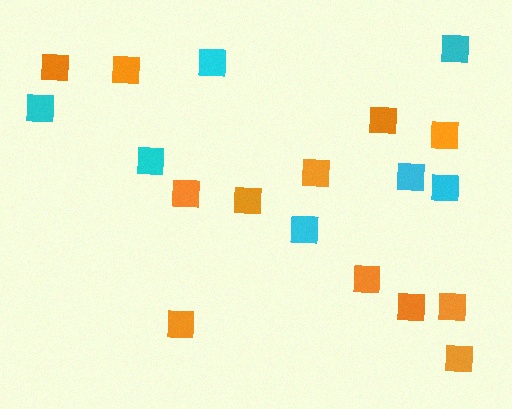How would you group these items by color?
There are 2 groups: one group of orange squares (12) and one group of cyan squares (7).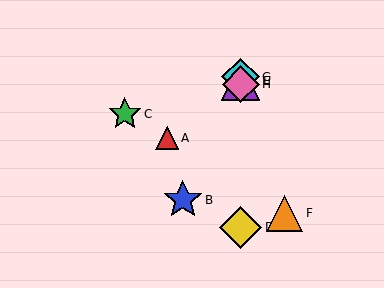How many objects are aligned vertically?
4 objects (D, E, G, H) are aligned vertically.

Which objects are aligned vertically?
Objects D, E, G, H are aligned vertically.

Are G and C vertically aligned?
No, G is at x≈241 and C is at x≈125.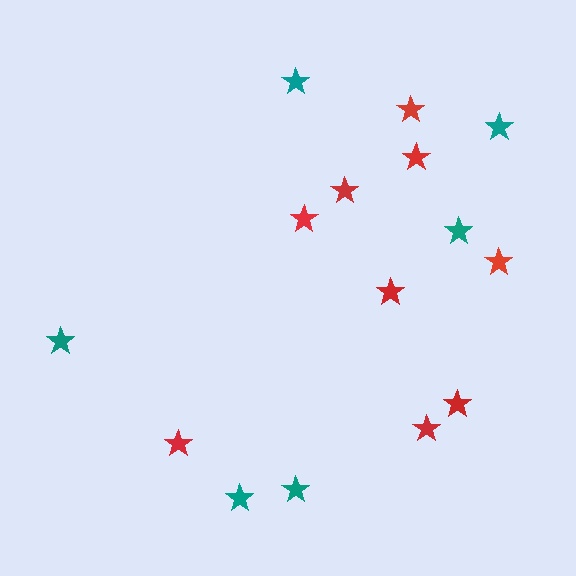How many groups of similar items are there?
There are 2 groups: one group of red stars (9) and one group of teal stars (6).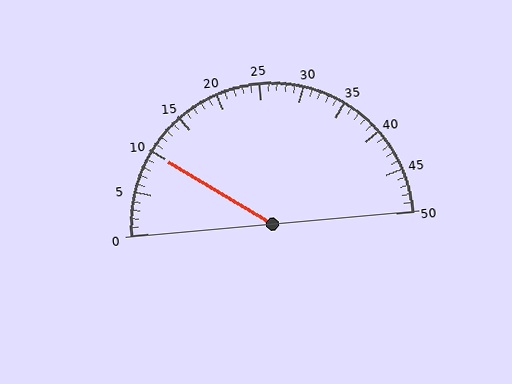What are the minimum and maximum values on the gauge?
The gauge ranges from 0 to 50.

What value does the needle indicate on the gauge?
The needle indicates approximately 10.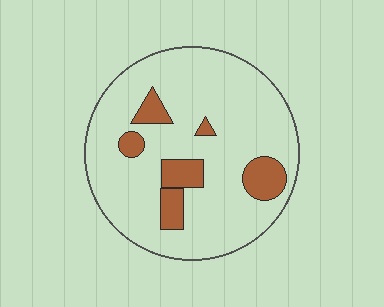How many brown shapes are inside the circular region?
6.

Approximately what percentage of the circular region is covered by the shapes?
Approximately 15%.